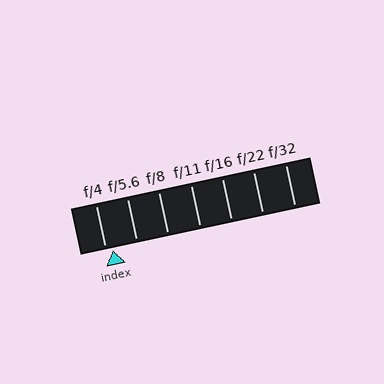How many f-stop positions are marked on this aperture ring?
There are 7 f-stop positions marked.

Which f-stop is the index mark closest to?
The index mark is closest to f/4.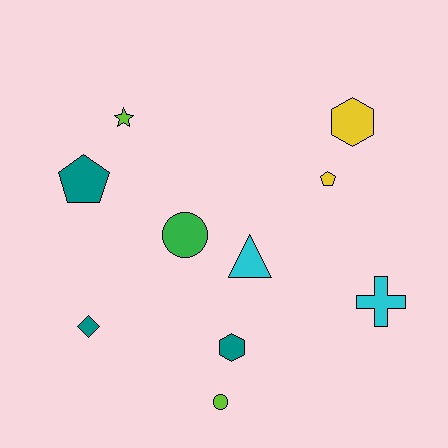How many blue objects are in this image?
There are no blue objects.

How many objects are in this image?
There are 10 objects.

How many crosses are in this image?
There is 1 cross.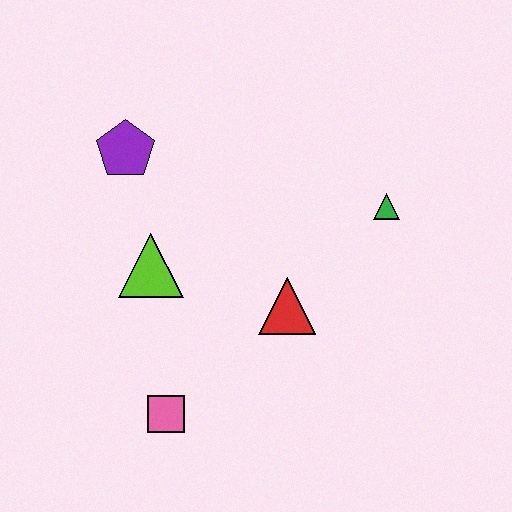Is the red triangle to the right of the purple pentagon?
Yes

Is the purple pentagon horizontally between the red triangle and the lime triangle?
No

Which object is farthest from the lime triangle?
The green triangle is farthest from the lime triangle.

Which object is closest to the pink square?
The lime triangle is closest to the pink square.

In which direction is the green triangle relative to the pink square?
The green triangle is to the right of the pink square.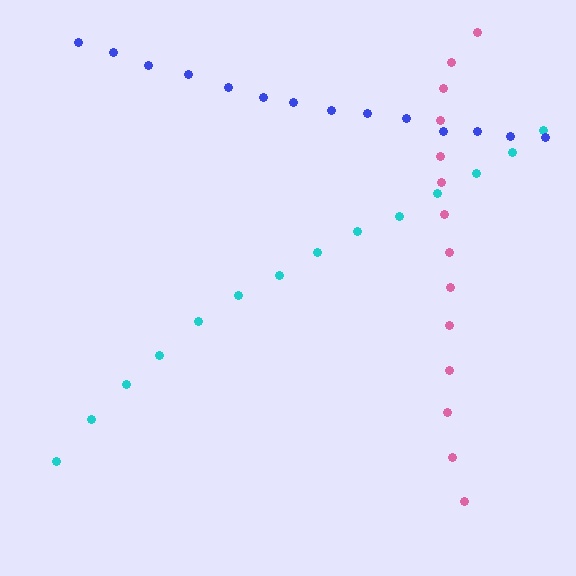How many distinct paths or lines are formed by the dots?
There are 3 distinct paths.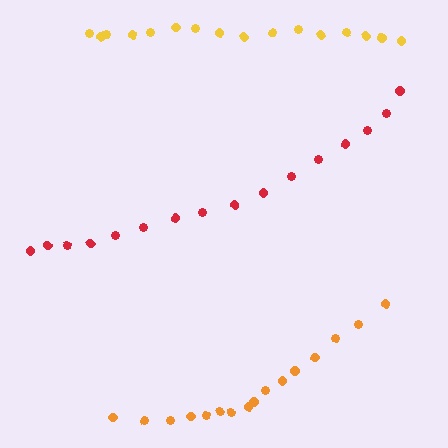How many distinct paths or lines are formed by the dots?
There are 3 distinct paths.